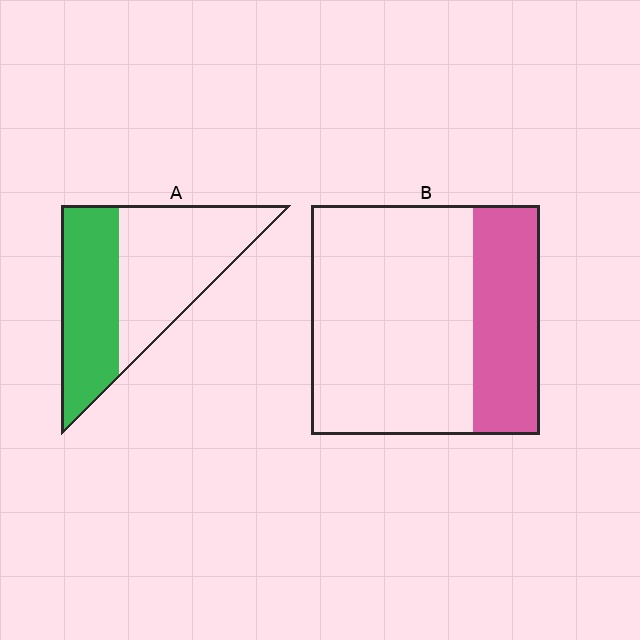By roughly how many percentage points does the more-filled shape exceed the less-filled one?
By roughly 15 percentage points (A over B).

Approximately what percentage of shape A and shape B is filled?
A is approximately 45% and B is approximately 30%.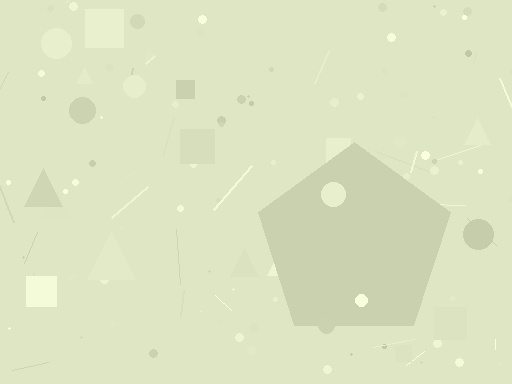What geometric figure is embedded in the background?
A pentagon is embedded in the background.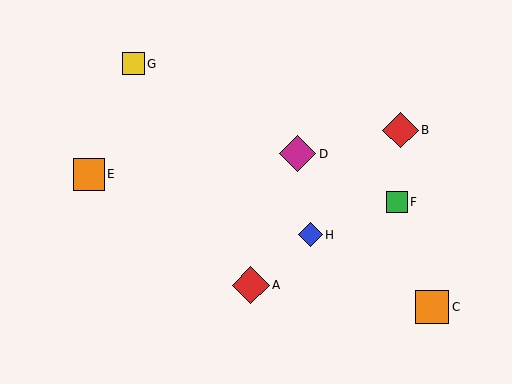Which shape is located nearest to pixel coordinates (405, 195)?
The green square (labeled F) at (397, 202) is nearest to that location.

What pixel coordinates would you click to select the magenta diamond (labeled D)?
Click at (298, 154) to select the magenta diamond D.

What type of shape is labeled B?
Shape B is a red diamond.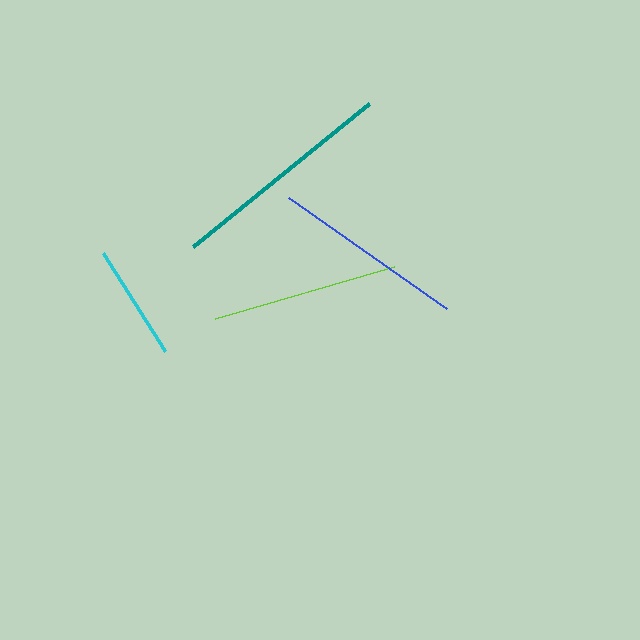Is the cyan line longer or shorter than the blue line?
The blue line is longer than the cyan line.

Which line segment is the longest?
The teal line is the longest at approximately 227 pixels.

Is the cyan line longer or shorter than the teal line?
The teal line is longer than the cyan line.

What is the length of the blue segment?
The blue segment is approximately 193 pixels long.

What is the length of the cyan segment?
The cyan segment is approximately 116 pixels long.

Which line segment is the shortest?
The cyan line is the shortest at approximately 116 pixels.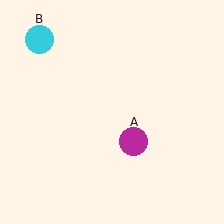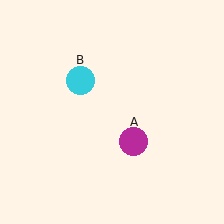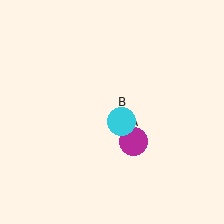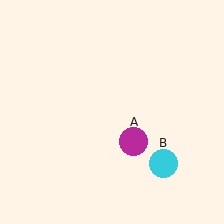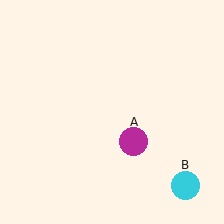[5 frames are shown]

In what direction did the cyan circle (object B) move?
The cyan circle (object B) moved down and to the right.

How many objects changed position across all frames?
1 object changed position: cyan circle (object B).